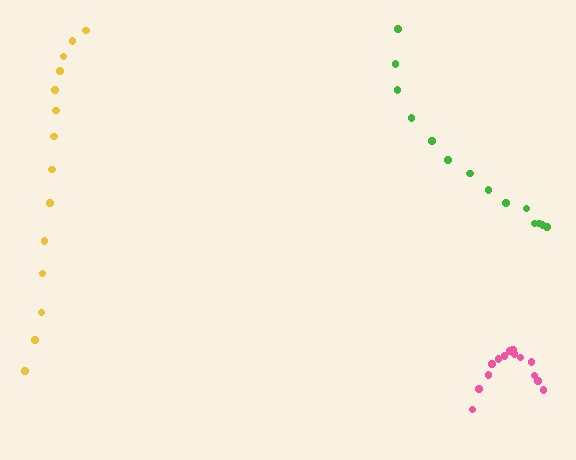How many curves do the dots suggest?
There are 3 distinct paths.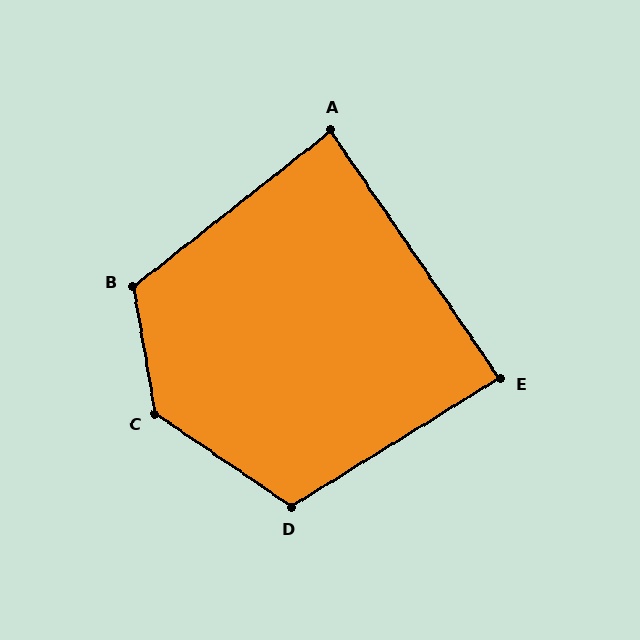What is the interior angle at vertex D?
Approximately 114 degrees (obtuse).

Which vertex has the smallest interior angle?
A, at approximately 86 degrees.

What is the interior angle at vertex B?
Approximately 119 degrees (obtuse).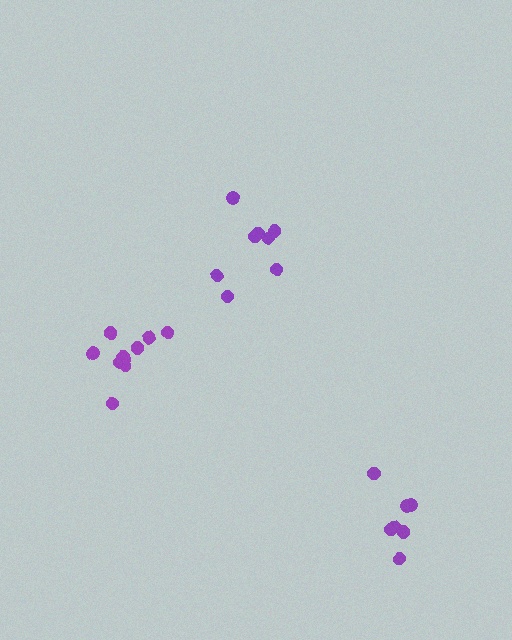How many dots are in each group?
Group 1: 7 dots, Group 2: 8 dots, Group 3: 10 dots (25 total).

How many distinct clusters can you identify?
There are 3 distinct clusters.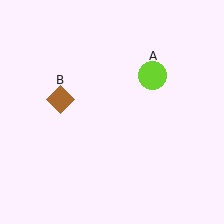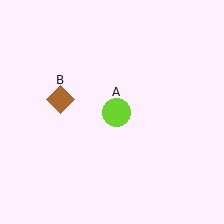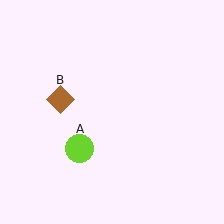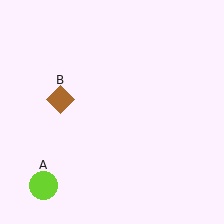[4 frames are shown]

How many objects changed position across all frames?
1 object changed position: lime circle (object A).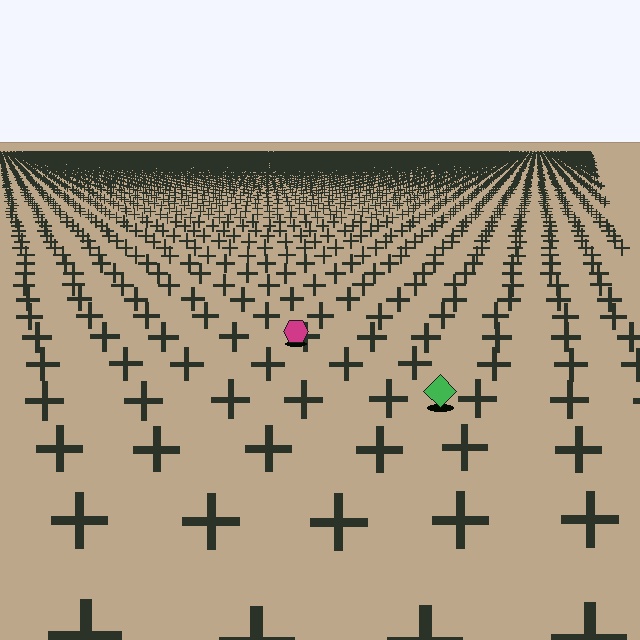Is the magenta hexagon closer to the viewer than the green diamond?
No. The green diamond is closer — you can tell from the texture gradient: the ground texture is coarser near it.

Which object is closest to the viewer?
The green diamond is closest. The texture marks near it are larger and more spread out.